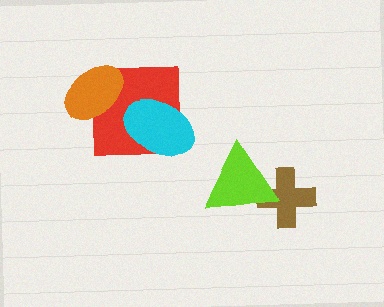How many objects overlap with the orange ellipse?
1 object overlaps with the orange ellipse.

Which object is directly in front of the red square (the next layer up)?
The cyan ellipse is directly in front of the red square.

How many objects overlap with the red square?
2 objects overlap with the red square.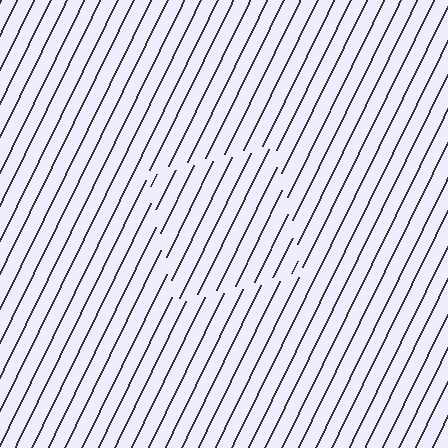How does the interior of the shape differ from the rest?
The interior of the shape contains the same grating, shifted by half a period — the contour is defined by the phase discontinuity where line-ends from the inner and outer gratings abut.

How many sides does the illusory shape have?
4 sides — the line-ends trace a square.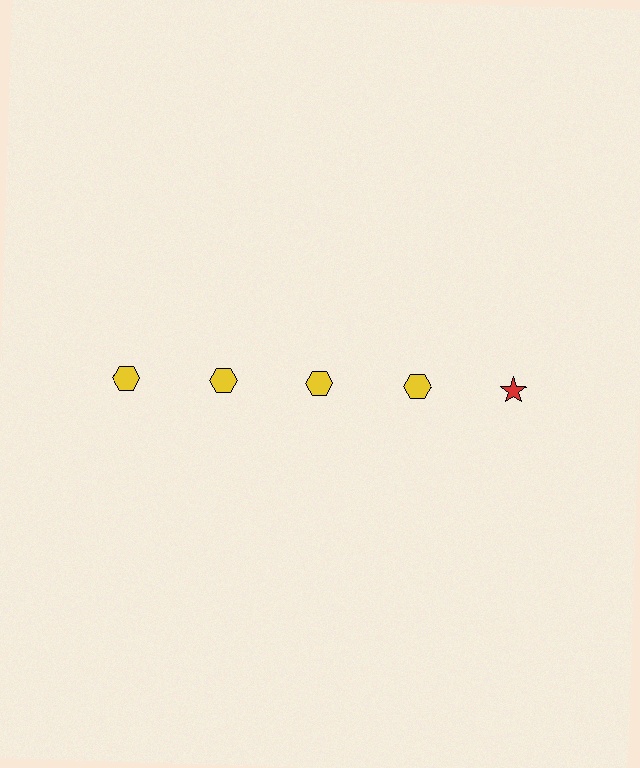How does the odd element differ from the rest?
It differs in both color (red instead of yellow) and shape (star instead of hexagon).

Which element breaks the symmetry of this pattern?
The red star in the top row, rightmost column breaks the symmetry. All other shapes are yellow hexagons.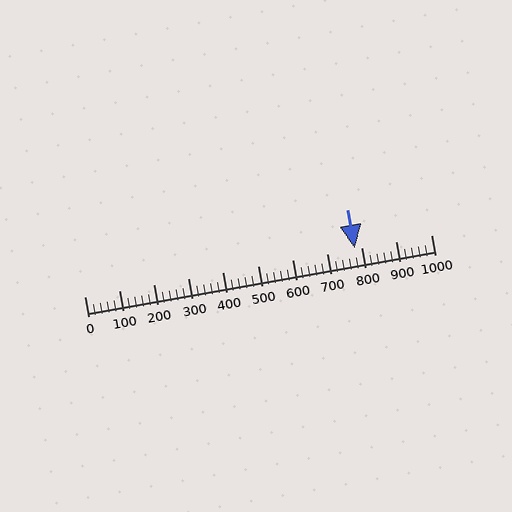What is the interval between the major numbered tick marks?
The major tick marks are spaced 100 units apart.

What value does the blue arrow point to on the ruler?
The blue arrow points to approximately 780.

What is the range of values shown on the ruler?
The ruler shows values from 0 to 1000.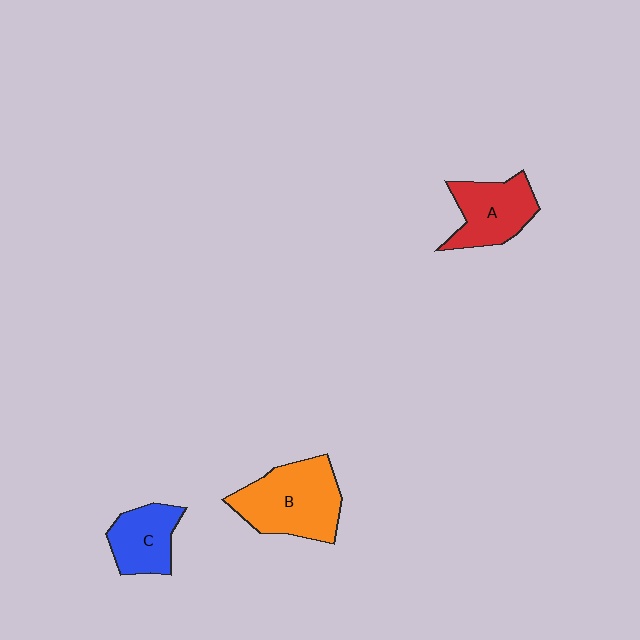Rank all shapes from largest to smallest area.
From largest to smallest: B (orange), A (red), C (blue).